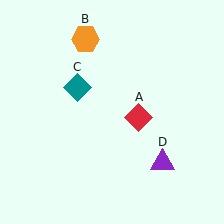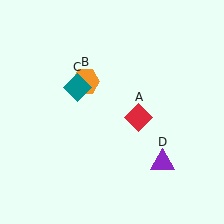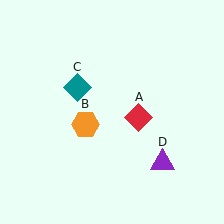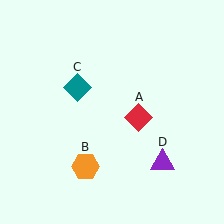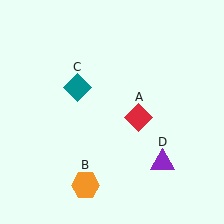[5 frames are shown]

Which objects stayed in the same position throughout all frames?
Red diamond (object A) and teal diamond (object C) and purple triangle (object D) remained stationary.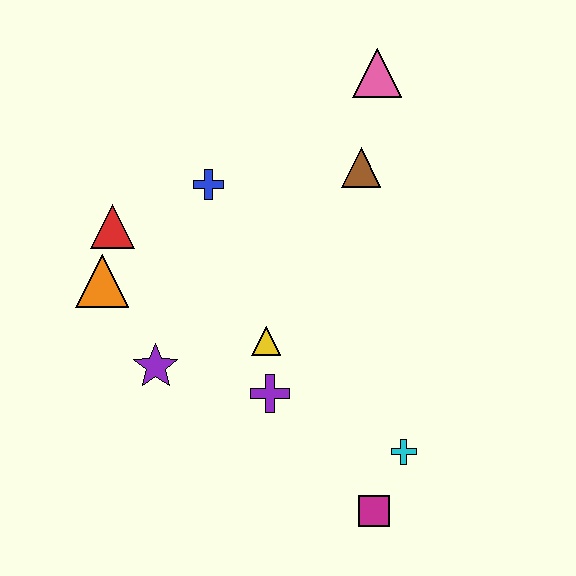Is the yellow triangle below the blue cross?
Yes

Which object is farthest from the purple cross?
The pink triangle is farthest from the purple cross.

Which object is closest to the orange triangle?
The red triangle is closest to the orange triangle.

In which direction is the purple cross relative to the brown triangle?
The purple cross is below the brown triangle.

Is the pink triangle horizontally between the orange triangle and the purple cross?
No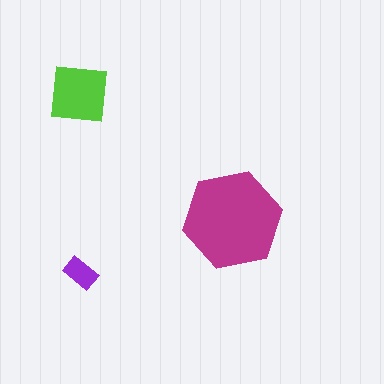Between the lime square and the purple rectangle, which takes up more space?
The lime square.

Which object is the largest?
The magenta hexagon.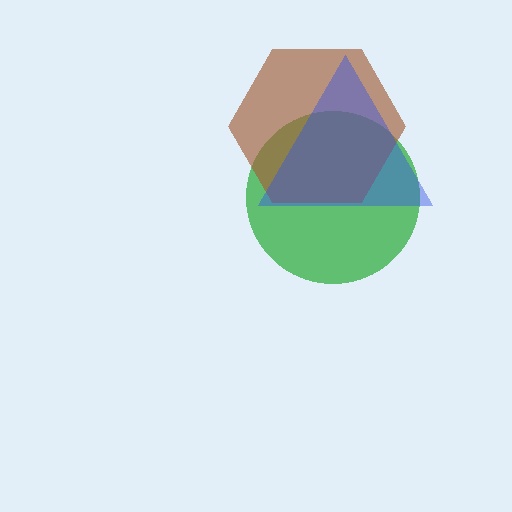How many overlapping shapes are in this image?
There are 3 overlapping shapes in the image.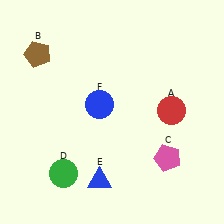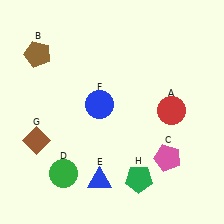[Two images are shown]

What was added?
A brown diamond (G), a green pentagon (H) were added in Image 2.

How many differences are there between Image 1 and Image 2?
There are 2 differences between the two images.